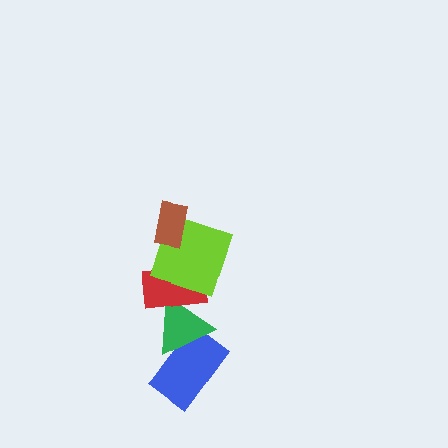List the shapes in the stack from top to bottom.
From top to bottom: the brown rectangle, the lime square, the red rectangle, the green triangle, the blue rectangle.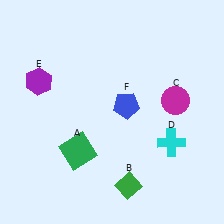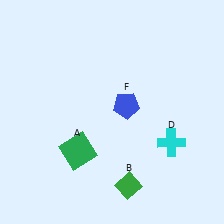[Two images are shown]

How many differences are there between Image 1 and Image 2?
There are 2 differences between the two images.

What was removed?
The magenta circle (C), the purple hexagon (E) were removed in Image 2.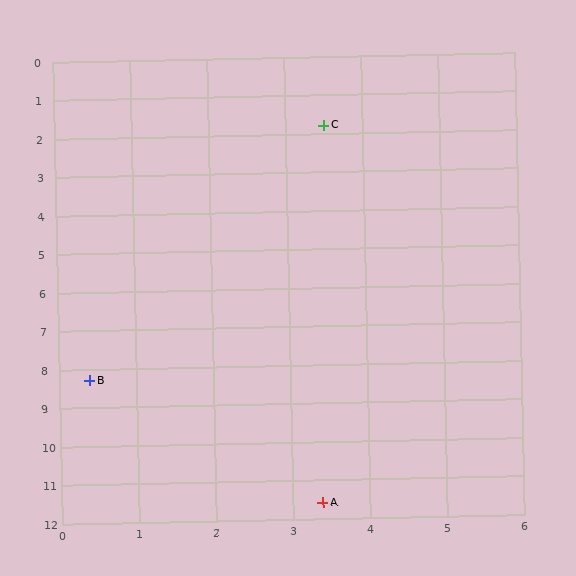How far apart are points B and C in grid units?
Points B and C are about 7.2 grid units apart.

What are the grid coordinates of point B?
Point B is at approximately (0.4, 8.3).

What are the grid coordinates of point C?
Point C is at approximately (3.5, 1.8).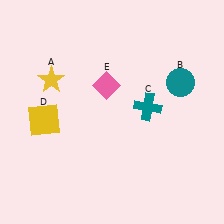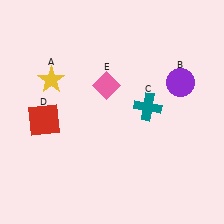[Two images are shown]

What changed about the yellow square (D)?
In Image 1, D is yellow. In Image 2, it changed to red.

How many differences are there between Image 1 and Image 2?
There are 2 differences between the two images.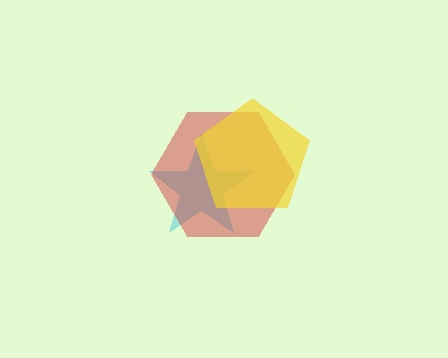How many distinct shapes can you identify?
There are 3 distinct shapes: a cyan star, a red hexagon, a yellow pentagon.